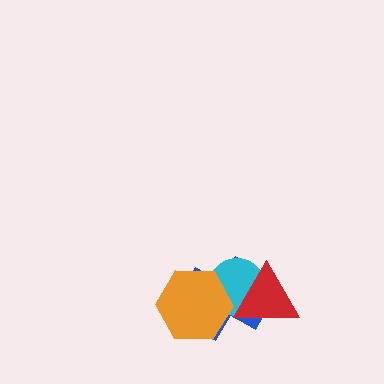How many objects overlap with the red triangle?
2 objects overlap with the red triangle.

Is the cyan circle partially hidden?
Yes, it is partially covered by another shape.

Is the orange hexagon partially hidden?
No, no other shape covers it.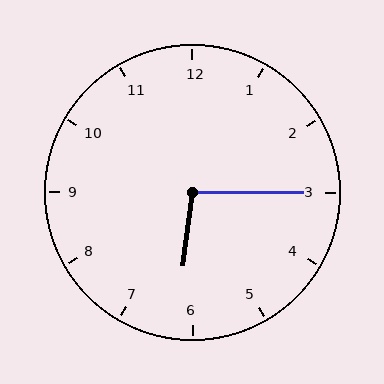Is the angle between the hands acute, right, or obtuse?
It is obtuse.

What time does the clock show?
6:15.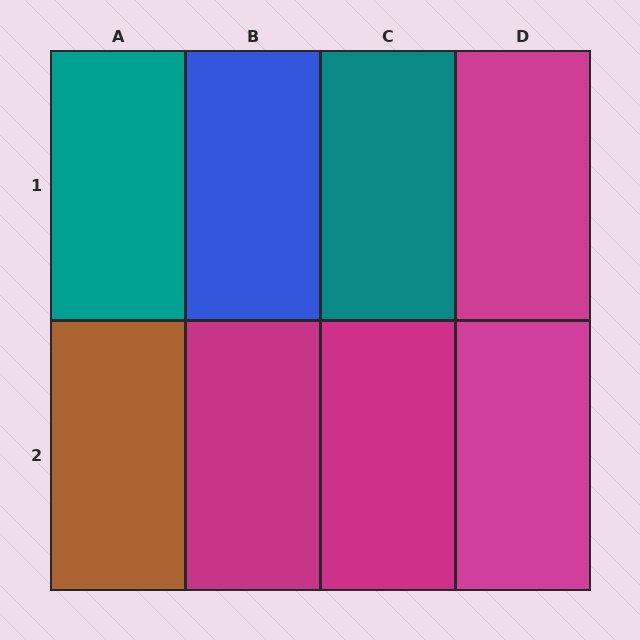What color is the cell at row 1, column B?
Blue.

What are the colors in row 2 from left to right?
Brown, magenta, magenta, magenta.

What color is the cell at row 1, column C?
Teal.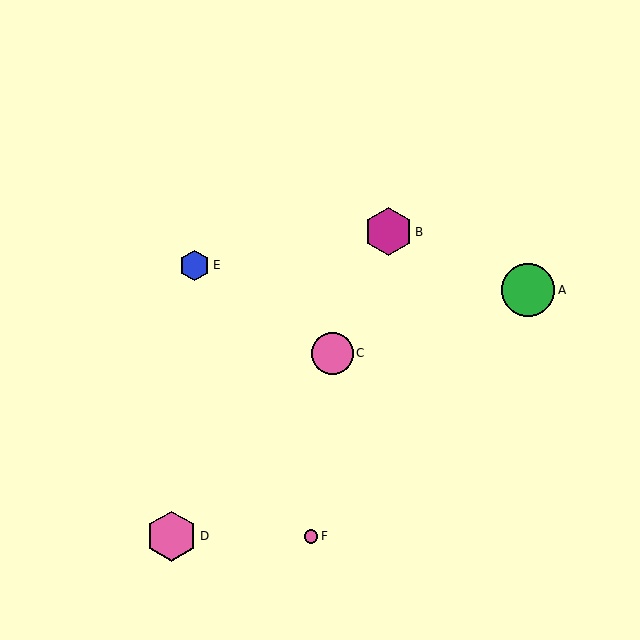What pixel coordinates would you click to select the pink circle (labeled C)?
Click at (332, 353) to select the pink circle C.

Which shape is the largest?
The green circle (labeled A) is the largest.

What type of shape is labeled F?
Shape F is a pink circle.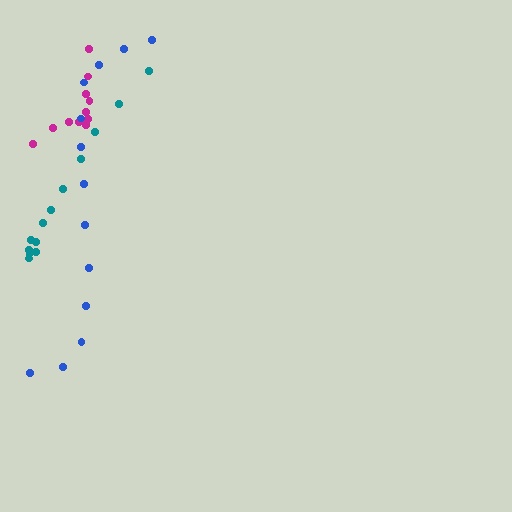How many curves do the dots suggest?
There are 3 distinct paths.